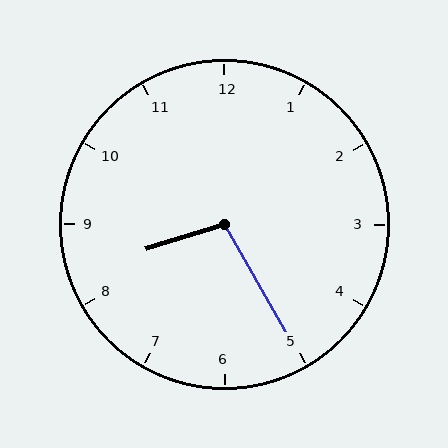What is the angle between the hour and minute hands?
Approximately 102 degrees.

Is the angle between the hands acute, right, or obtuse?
It is obtuse.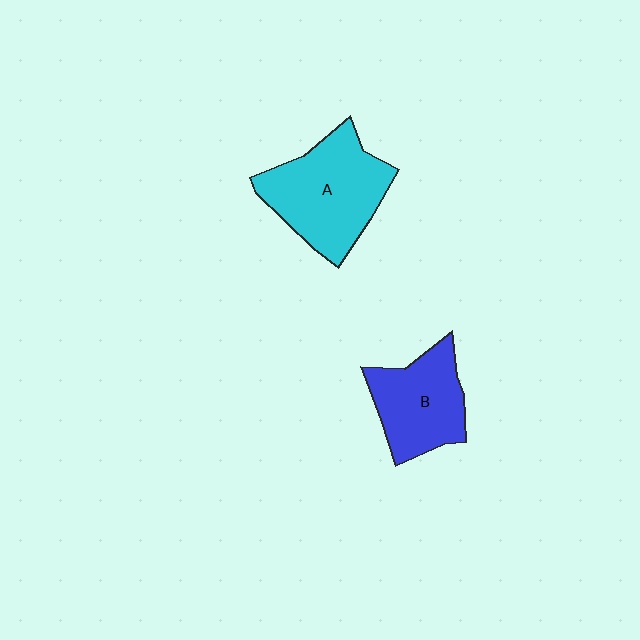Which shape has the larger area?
Shape A (cyan).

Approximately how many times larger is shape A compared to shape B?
Approximately 1.3 times.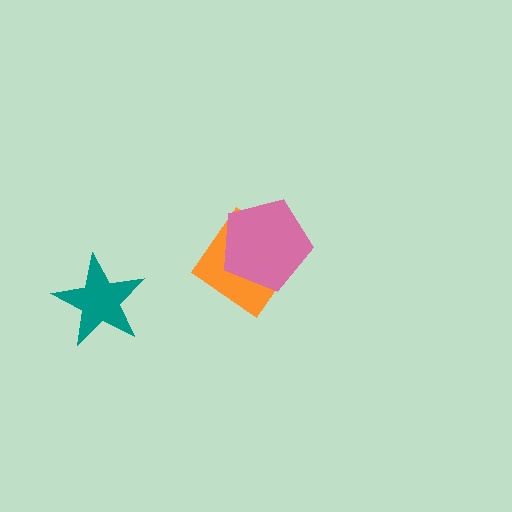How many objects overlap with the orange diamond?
1 object overlaps with the orange diamond.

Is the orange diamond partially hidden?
Yes, it is partially covered by another shape.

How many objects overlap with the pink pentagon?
1 object overlaps with the pink pentagon.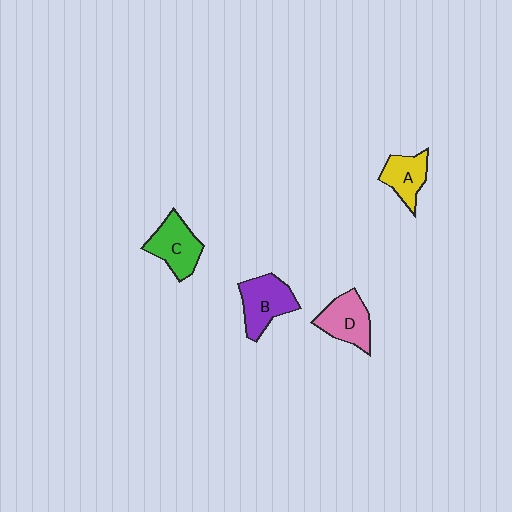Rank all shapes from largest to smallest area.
From largest to smallest: B (purple), C (green), D (pink), A (yellow).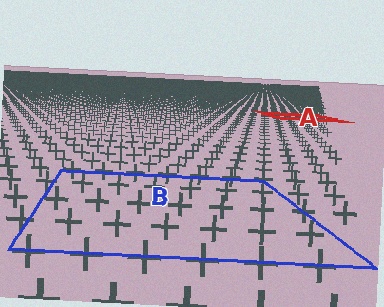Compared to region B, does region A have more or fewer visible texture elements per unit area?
Region A has more texture elements per unit area — they are packed more densely because it is farther away.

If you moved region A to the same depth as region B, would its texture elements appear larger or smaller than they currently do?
They would appear larger. At a closer depth, the same texture elements are projected at a bigger on-screen size.